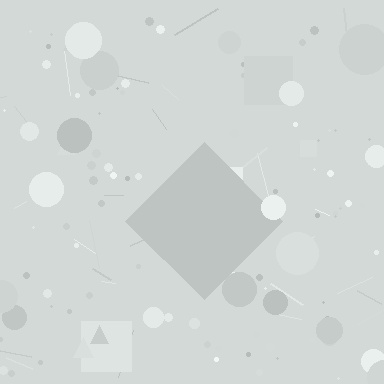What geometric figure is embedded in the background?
A diamond is embedded in the background.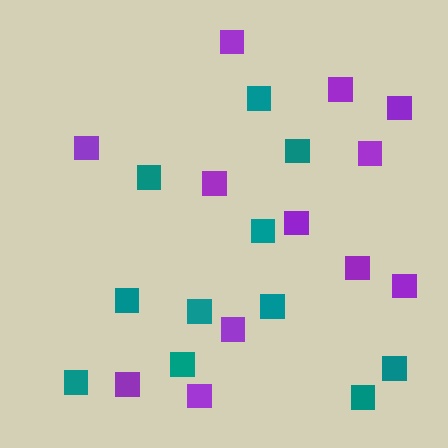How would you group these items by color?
There are 2 groups: one group of purple squares (12) and one group of teal squares (11).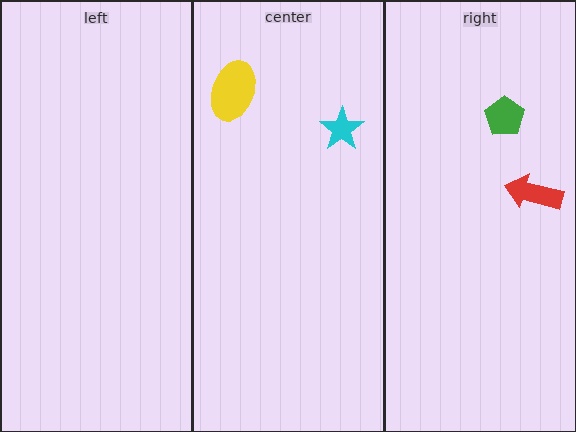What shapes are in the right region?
The green pentagon, the red arrow.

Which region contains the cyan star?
The center region.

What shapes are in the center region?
The yellow ellipse, the cyan star.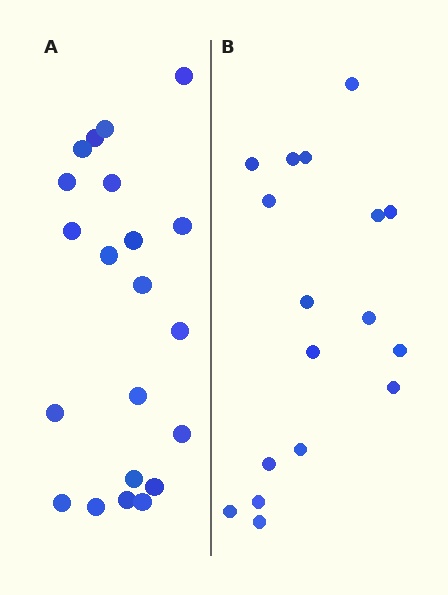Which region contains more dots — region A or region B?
Region A (the left region) has more dots.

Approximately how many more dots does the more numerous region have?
Region A has about 4 more dots than region B.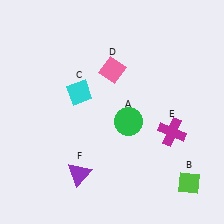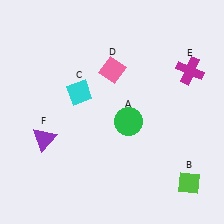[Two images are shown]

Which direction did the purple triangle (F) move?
The purple triangle (F) moved left.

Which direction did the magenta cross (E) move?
The magenta cross (E) moved up.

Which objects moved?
The objects that moved are: the magenta cross (E), the purple triangle (F).